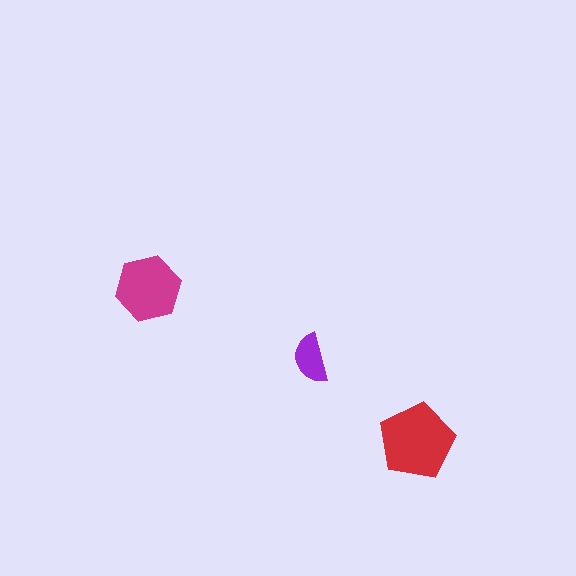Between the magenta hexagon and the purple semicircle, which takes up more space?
The magenta hexagon.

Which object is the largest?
The red pentagon.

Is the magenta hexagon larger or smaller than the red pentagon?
Smaller.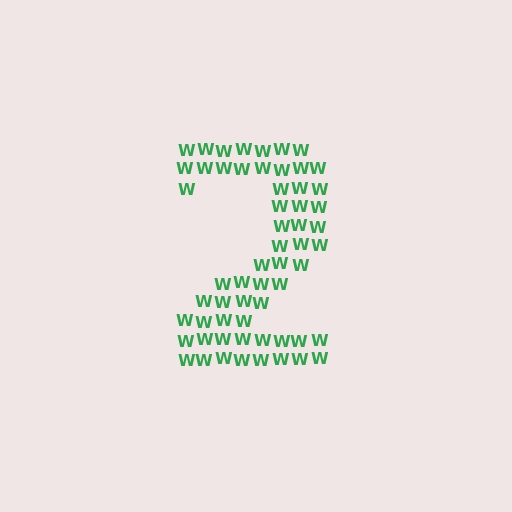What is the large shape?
The large shape is the digit 2.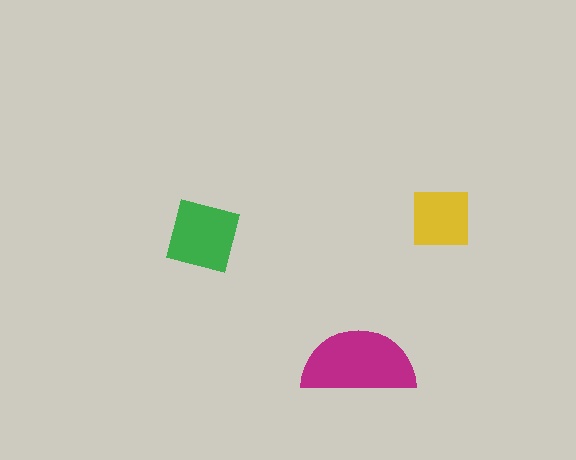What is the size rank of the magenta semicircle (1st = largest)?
1st.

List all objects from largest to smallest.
The magenta semicircle, the green square, the yellow square.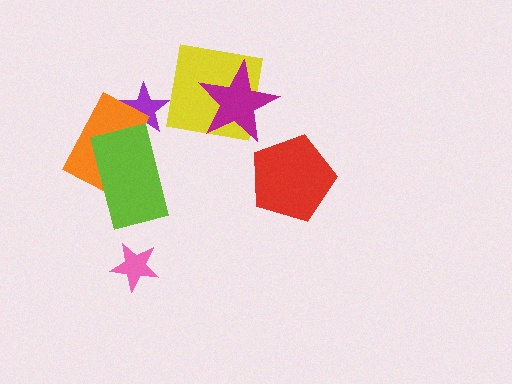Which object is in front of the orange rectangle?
The lime rectangle is in front of the orange rectangle.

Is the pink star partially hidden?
No, no other shape covers it.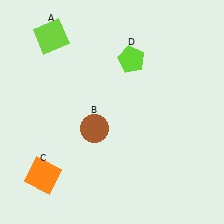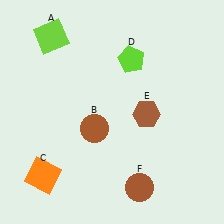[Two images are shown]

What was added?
A brown hexagon (E), a brown circle (F) were added in Image 2.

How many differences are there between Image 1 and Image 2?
There are 2 differences between the two images.